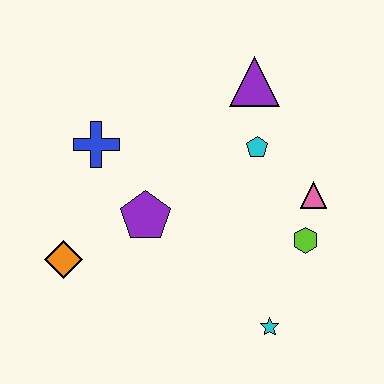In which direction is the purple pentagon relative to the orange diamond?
The purple pentagon is to the right of the orange diamond.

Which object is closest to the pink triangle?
The lime hexagon is closest to the pink triangle.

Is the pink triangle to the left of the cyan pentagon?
No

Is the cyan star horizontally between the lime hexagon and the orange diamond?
Yes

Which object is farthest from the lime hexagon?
The orange diamond is farthest from the lime hexagon.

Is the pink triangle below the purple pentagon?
No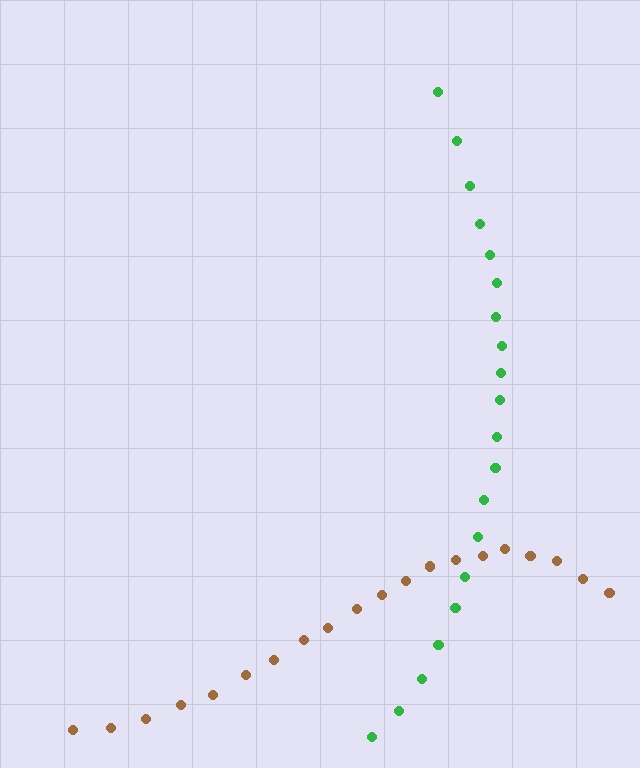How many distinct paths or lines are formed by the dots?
There are 2 distinct paths.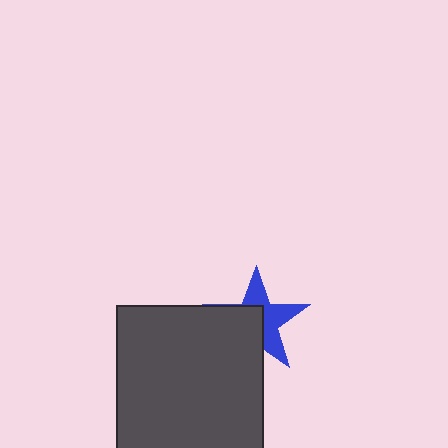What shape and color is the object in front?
The object in front is a dark gray rectangle.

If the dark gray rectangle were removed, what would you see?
You would see the complete blue star.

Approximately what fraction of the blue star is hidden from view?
Roughly 48% of the blue star is hidden behind the dark gray rectangle.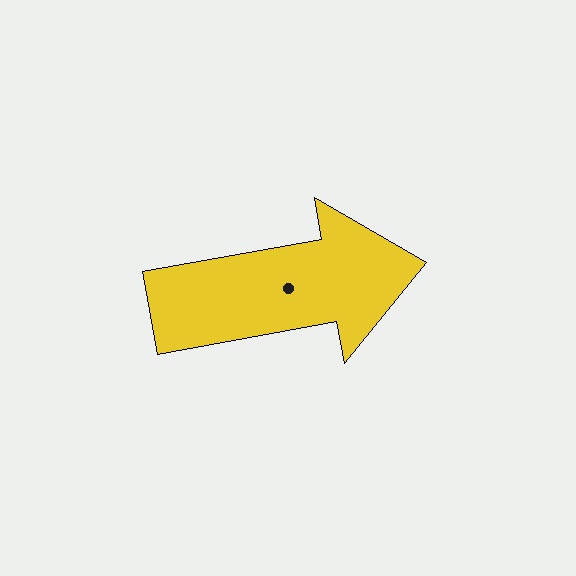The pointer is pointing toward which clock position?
Roughly 3 o'clock.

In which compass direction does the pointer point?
East.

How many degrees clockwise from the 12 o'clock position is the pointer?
Approximately 80 degrees.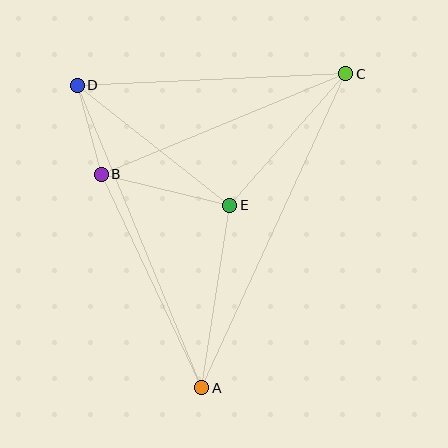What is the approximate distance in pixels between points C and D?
The distance between C and D is approximately 269 pixels.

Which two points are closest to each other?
Points B and D are closest to each other.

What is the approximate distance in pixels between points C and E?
The distance between C and E is approximately 175 pixels.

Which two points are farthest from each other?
Points A and C are farthest from each other.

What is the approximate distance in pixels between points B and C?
The distance between B and C is approximately 264 pixels.